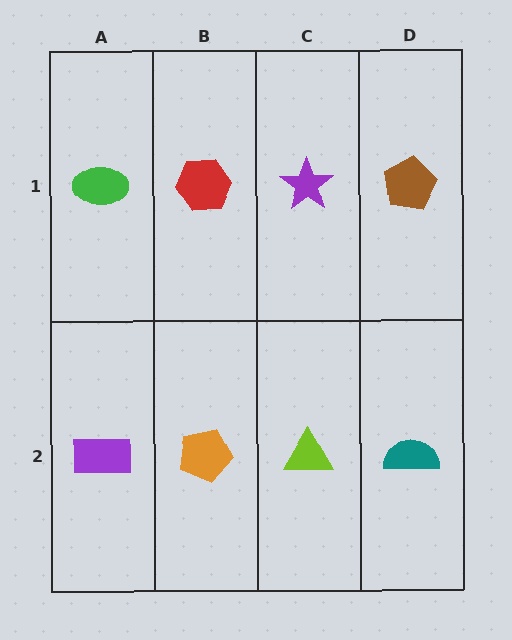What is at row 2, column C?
A lime triangle.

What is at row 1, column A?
A green ellipse.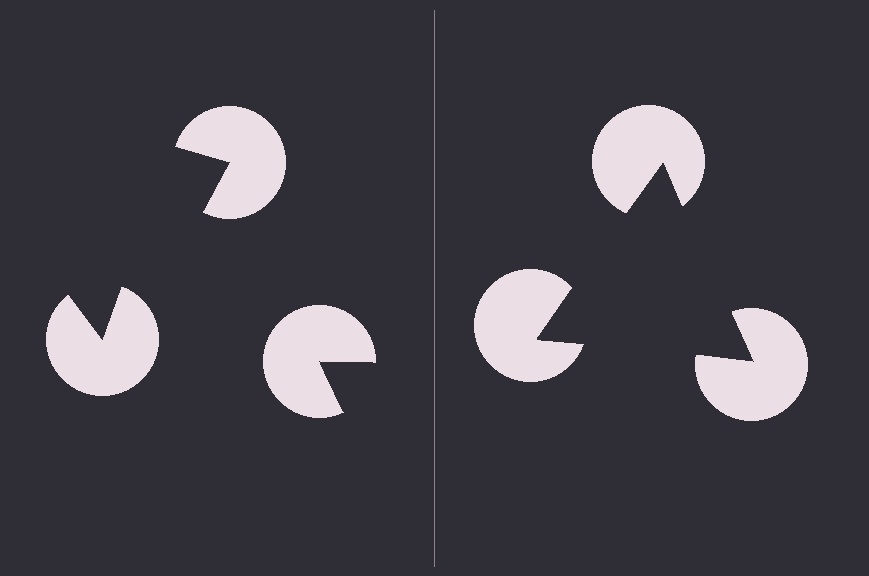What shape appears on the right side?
An illusory triangle.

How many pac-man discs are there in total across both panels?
6 — 3 on each side.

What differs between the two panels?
The pac-man discs are positioned identically on both sides; only the wedge orientations differ. On the right they align to a triangle; on the left they are misaligned.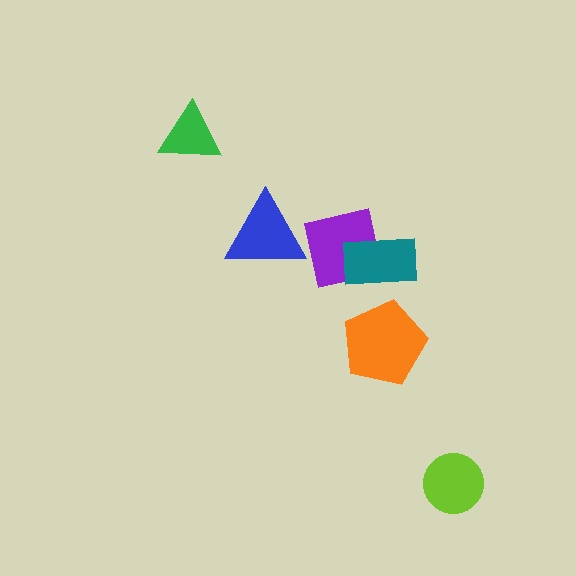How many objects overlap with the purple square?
2 objects overlap with the purple square.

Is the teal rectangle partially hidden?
No, no other shape covers it.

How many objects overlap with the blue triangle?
1 object overlaps with the blue triangle.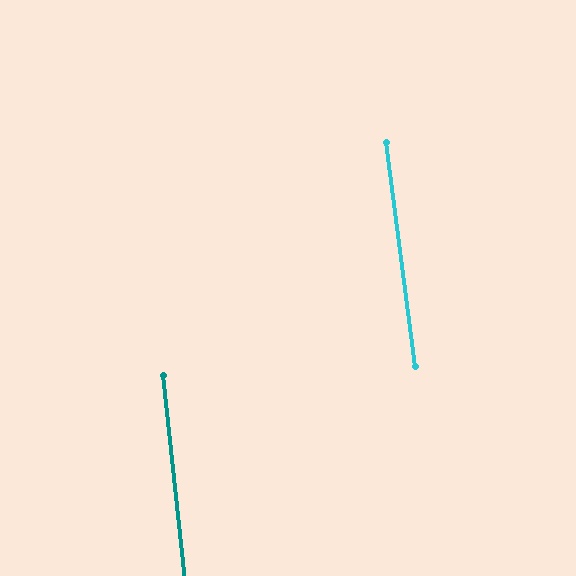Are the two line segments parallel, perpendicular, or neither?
Parallel — their directions differ by only 1.4°.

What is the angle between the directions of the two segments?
Approximately 1 degree.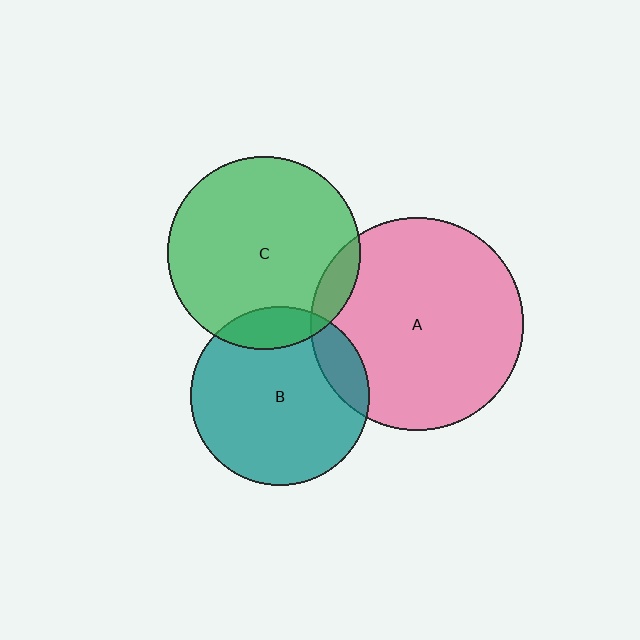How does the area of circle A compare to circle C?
Approximately 1.2 times.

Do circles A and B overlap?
Yes.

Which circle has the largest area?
Circle A (pink).